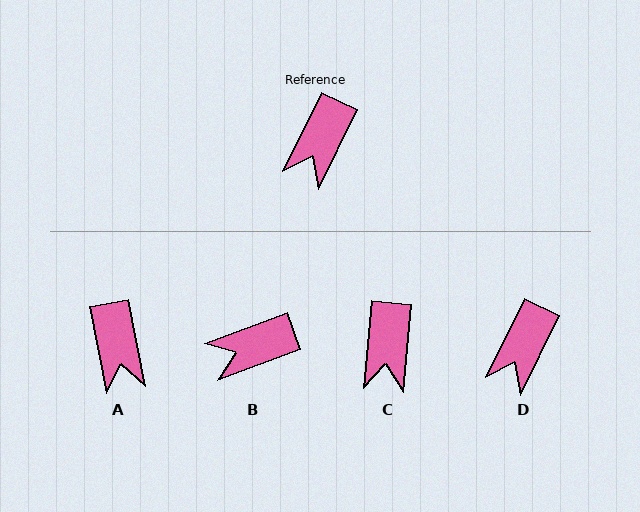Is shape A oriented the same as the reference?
No, it is off by about 37 degrees.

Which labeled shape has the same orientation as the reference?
D.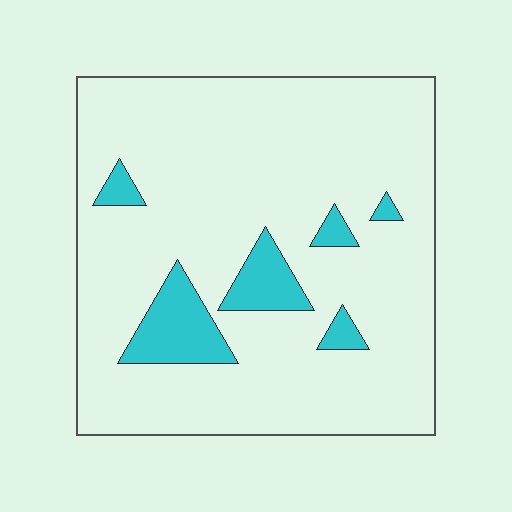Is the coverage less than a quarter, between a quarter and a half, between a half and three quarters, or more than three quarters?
Less than a quarter.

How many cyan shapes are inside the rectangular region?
6.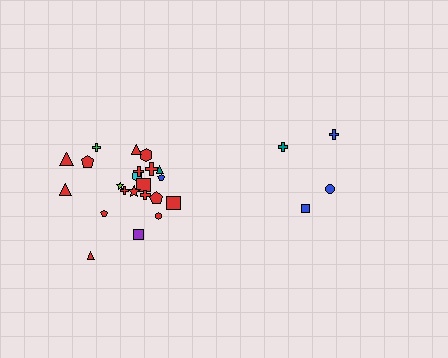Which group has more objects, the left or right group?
The left group.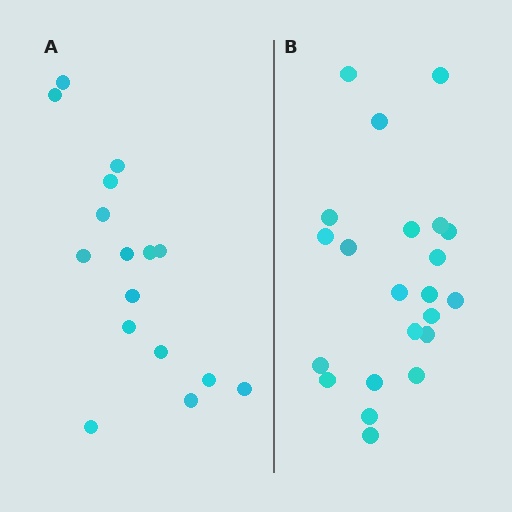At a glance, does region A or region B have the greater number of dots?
Region B (the right region) has more dots.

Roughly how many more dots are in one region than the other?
Region B has about 6 more dots than region A.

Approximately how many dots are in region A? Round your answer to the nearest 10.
About 20 dots. (The exact count is 16, which rounds to 20.)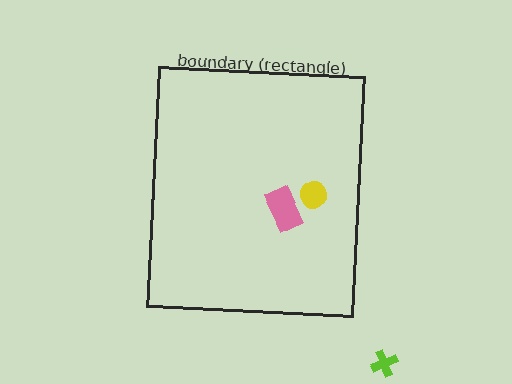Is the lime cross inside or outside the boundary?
Outside.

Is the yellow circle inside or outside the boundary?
Inside.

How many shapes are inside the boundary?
2 inside, 1 outside.